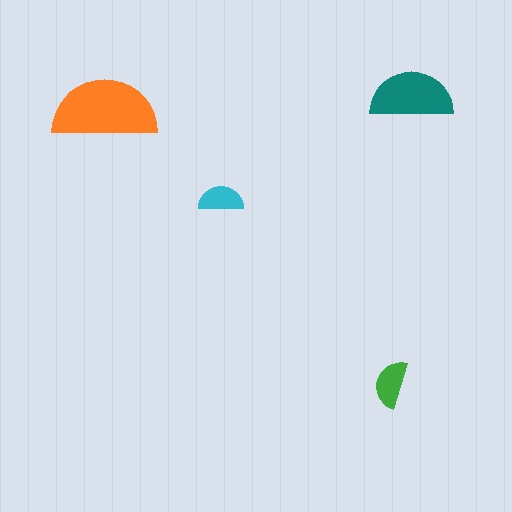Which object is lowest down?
The green semicircle is bottommost.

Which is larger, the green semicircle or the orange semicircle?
The orange one.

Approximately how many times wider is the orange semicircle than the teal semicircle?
About 1.5 times wider.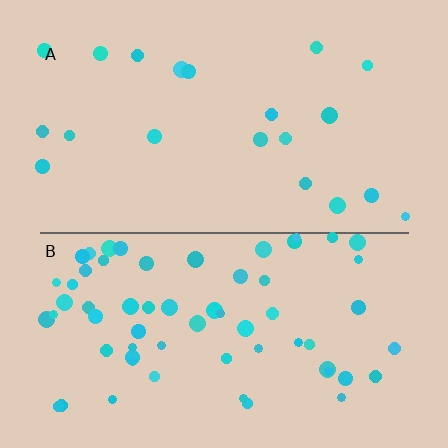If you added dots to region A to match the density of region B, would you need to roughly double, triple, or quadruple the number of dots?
Approximately triple.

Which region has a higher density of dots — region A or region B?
B (the bottom).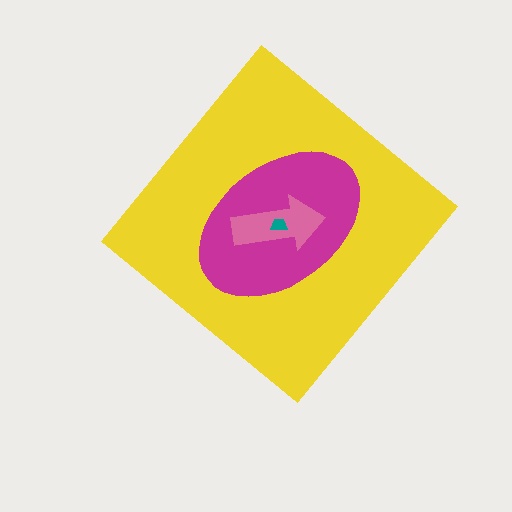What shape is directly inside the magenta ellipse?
The pink arrow.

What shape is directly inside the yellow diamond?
The magenta ellipse.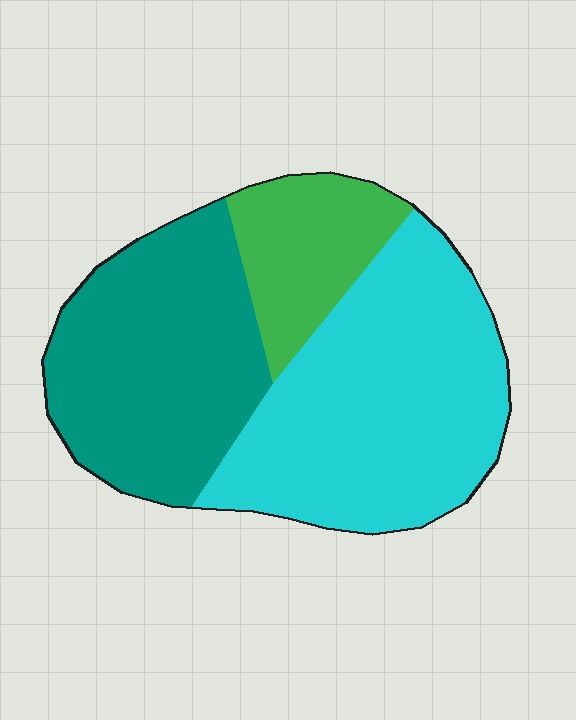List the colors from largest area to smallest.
From largest to smallest: cyan, teal, green.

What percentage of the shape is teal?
Teal takes up between a third and a half of the shape.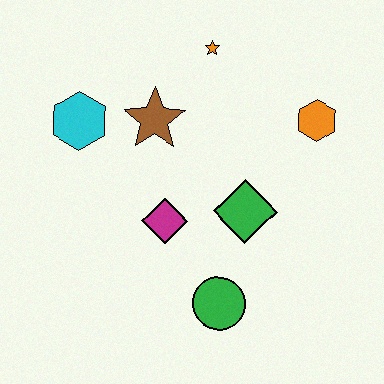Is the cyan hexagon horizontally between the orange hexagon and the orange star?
No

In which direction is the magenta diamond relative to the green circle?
The magenta diamond is above the green circle.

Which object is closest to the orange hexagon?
The green diamond is closest to the orange hexagon.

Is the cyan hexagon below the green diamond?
No